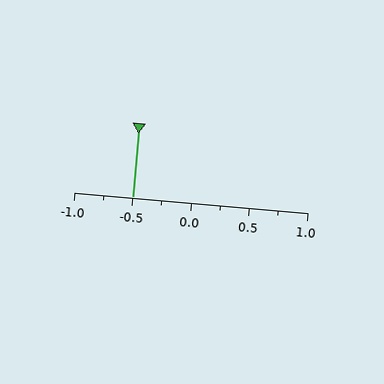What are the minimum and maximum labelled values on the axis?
The axis runs from -1.0 to 1.0.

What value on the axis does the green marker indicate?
The marker indicates approximately -0.5.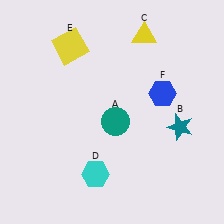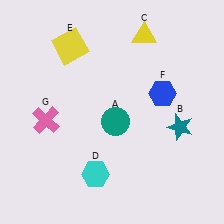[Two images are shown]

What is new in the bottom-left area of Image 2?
A pink cross (G) was added in the bottom-left area of Image 2.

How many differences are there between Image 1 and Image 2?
There is 1 difference between the two images.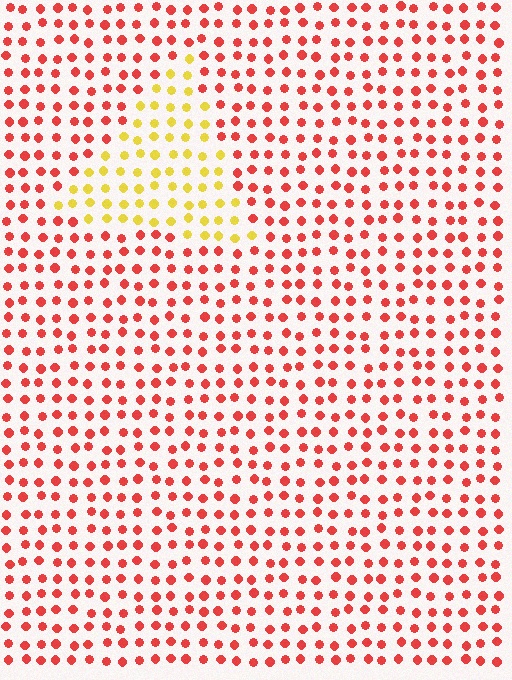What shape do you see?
I see a triangle.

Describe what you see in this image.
The image is filled with small red elements in a uniform arrangement. A triangle-shaped region is visible where the elements are tinted to a slightly different hue, forming a subtle color boundary.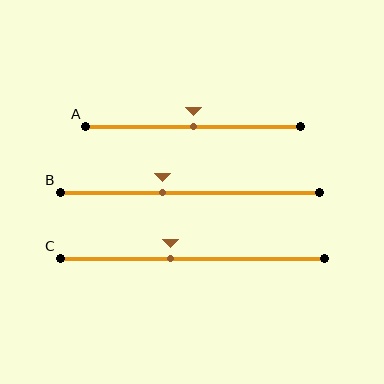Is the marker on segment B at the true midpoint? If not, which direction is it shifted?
No, the marker on segment B is shifted to the left by about 11% of the segment length.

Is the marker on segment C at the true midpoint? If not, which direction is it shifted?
No, the marker on segment C is shifted to the left by about 8% of the segment length.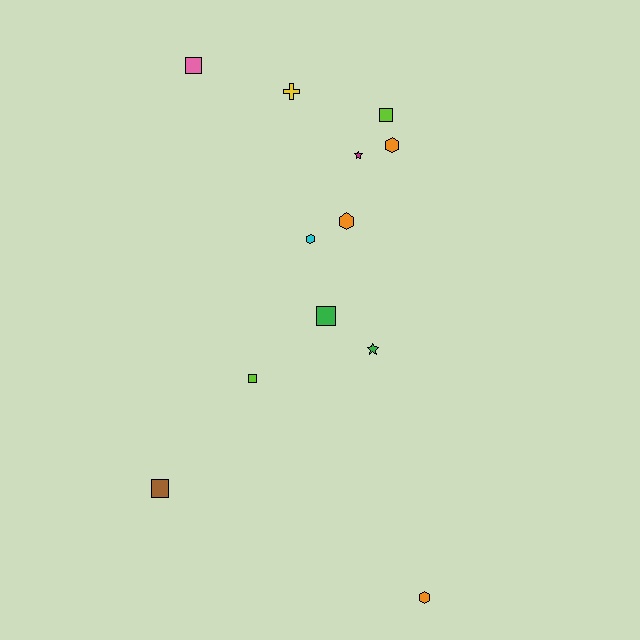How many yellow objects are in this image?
There is 1 yellow object.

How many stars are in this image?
There are 2 stars.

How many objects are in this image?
There are 12 objects.